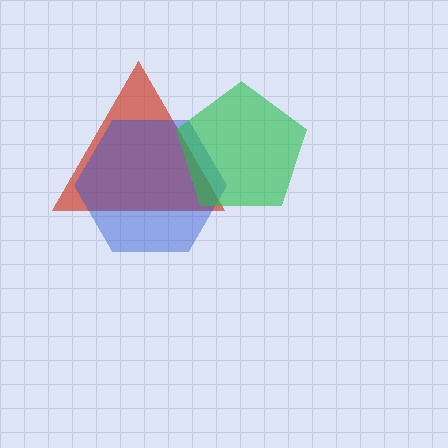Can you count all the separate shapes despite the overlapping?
Yes, there are 3 separate shapes.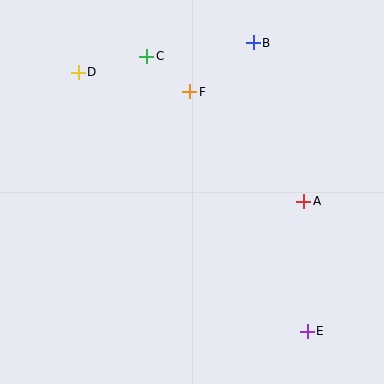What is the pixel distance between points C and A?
The distance between C and A is 214 pixels.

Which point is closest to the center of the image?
Point F at (190, 92) is closest to the center.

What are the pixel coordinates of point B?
Point B is at (253, 43).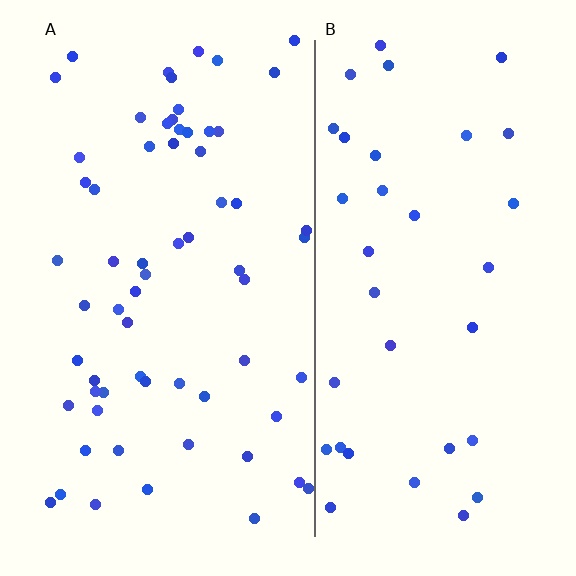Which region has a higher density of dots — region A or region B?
A (the left).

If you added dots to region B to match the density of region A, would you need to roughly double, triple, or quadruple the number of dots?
Approximately double.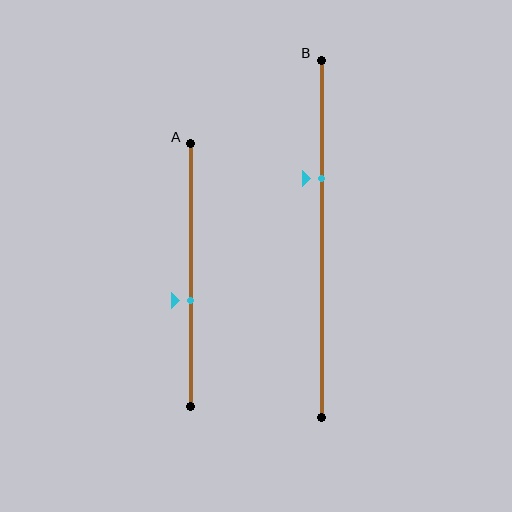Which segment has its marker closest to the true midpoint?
Segment A has its marker closest to the true midpoint.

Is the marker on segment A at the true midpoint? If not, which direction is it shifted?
No, the marker on segment A is shifted downward by about 10% of the segment length.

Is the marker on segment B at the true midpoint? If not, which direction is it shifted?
No, the marker on segment B is shifted upward by about 17% of the segment length.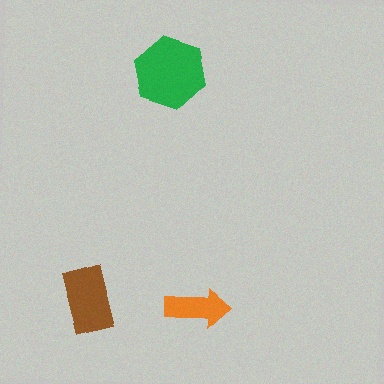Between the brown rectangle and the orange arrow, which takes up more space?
The brown rectangle.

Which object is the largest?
The green hexagon.